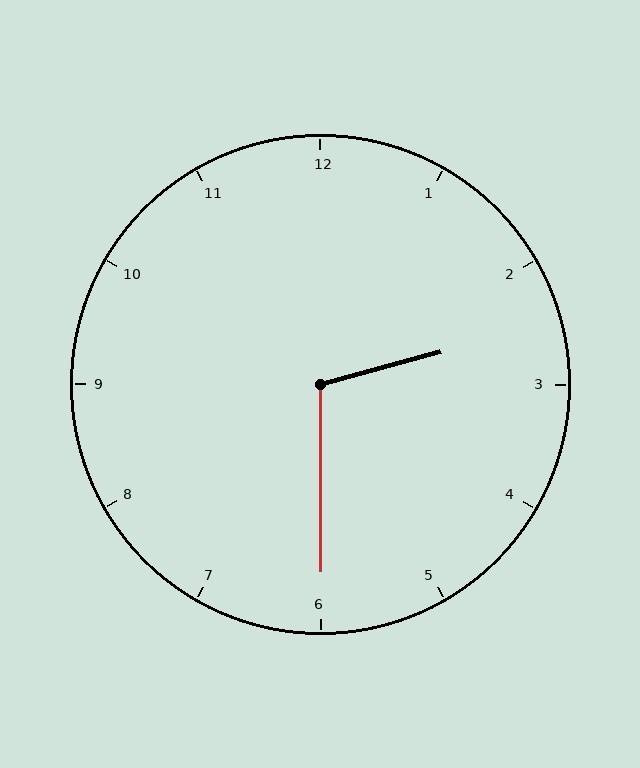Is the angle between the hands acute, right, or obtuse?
It is obtuse.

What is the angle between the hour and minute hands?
Approximately 105 degrees.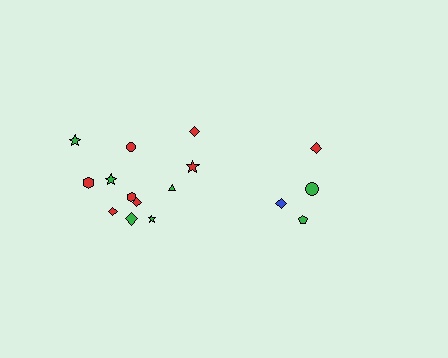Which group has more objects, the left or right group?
The left group.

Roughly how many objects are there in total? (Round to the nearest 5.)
Roughly 15 objects in total.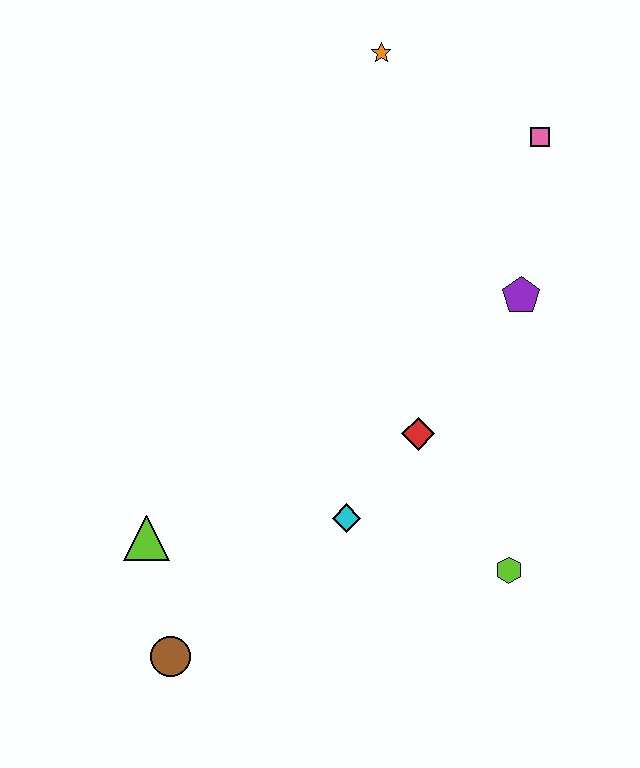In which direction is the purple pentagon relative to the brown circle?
The purple pentagon is above the brown circle.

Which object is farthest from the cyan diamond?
The orange star is farthest from the cyan diamond.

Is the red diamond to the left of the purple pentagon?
Yes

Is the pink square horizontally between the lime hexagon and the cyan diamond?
No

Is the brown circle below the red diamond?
Yes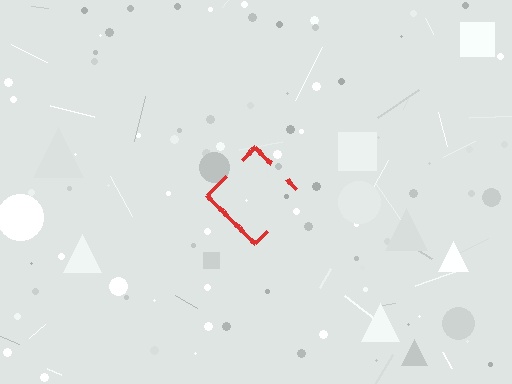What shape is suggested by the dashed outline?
The dashed outline suggests a diamond.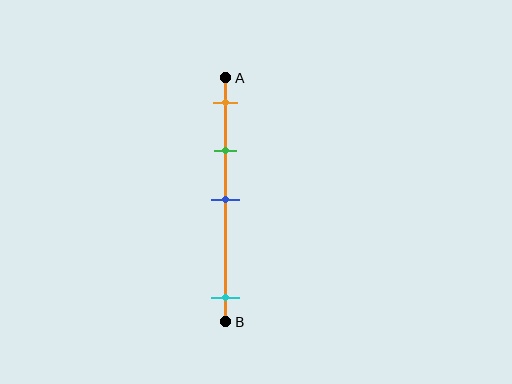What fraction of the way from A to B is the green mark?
The green mark is approximately 30% (0.3) of the way from A to B.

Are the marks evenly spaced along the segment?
No, the marks are not evenly spaced.